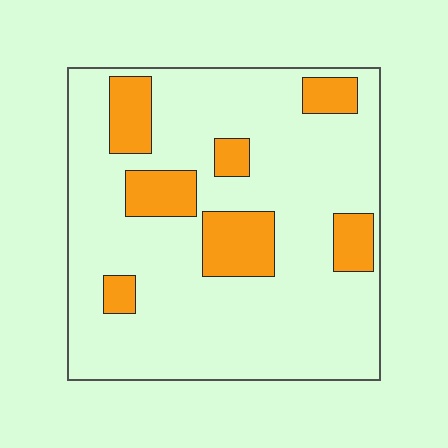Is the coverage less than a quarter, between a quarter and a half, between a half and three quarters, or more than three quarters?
Less than a quarter.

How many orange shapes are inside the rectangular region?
7.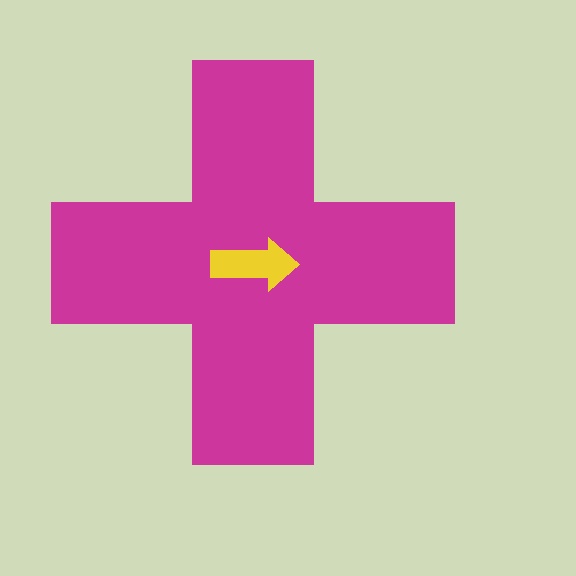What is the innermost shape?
The yellow arrow.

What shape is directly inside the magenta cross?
The yellow arrow.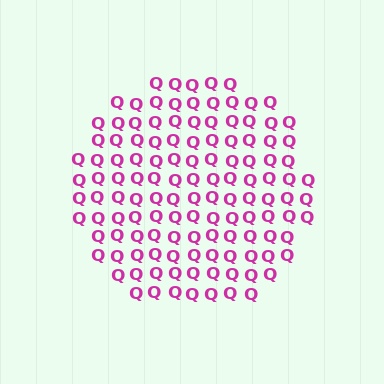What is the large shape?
The large shape is a circle.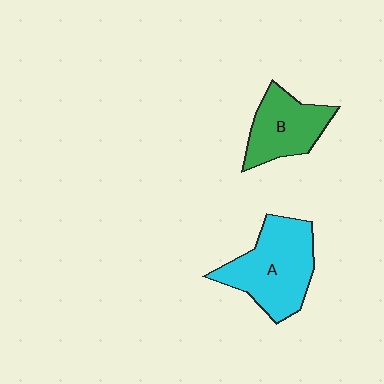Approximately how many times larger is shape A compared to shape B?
Approximately 1.4 times.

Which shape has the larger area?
Shape A (cyan).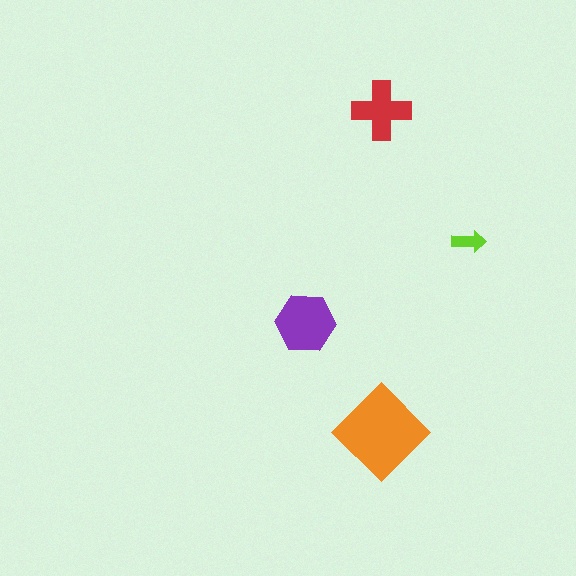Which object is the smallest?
The lime arrow.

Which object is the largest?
The orange diamond.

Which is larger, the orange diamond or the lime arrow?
The orange diamond.